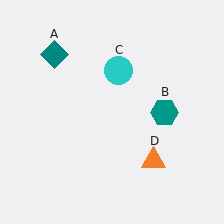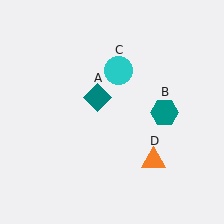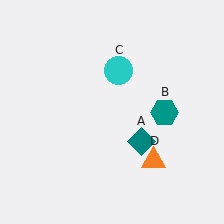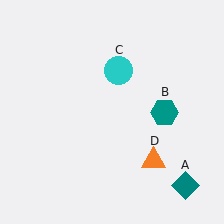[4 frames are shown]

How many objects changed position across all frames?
1 object changed position: teal diamond (object A).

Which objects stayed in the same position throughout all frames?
Teal hexagon (object B) and cyan circle (object C) and orange triangle (object D) remained stationary.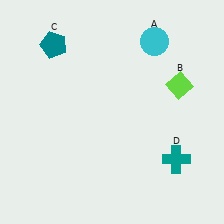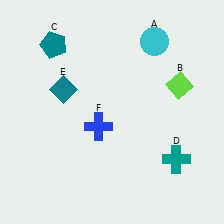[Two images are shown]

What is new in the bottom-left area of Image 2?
A blue cross (F) was added in the bottom-left area of Image 2.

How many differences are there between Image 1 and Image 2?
There are 2 differences between the two images.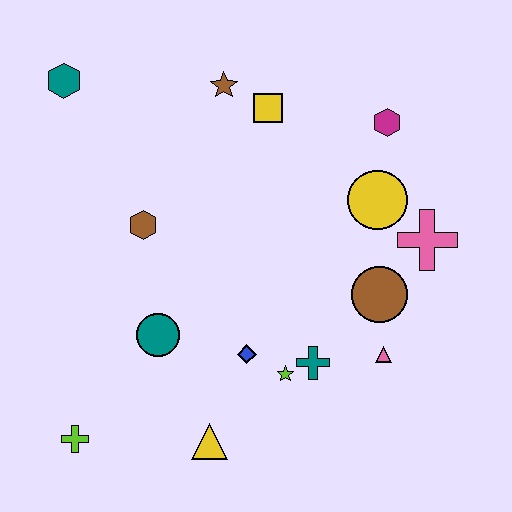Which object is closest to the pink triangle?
The brown circle is closest to the pink triangle.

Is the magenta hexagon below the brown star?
Yes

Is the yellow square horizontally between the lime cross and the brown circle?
Yes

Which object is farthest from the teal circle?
The magenta hexagon is farthest from the teal circle.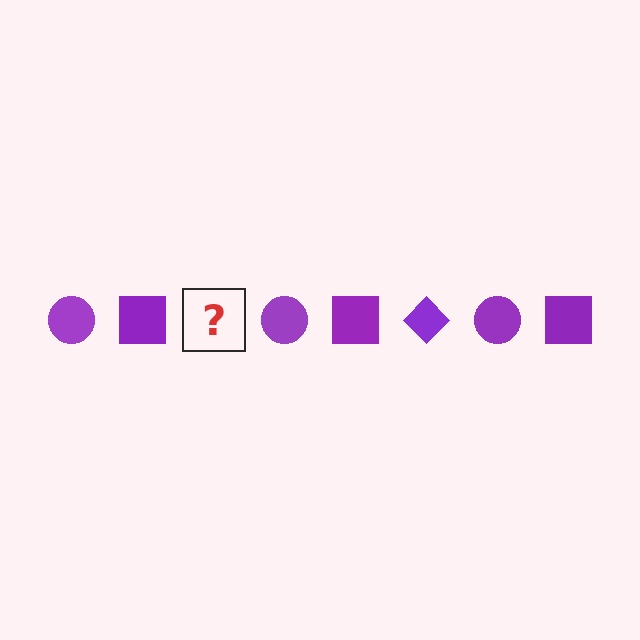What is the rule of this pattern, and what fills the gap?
The rule is that the pattern cycles through circle, square, diamond shapes in purple. The gap should be filled with a purple diamond.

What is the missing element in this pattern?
The missing element is a purple diamond.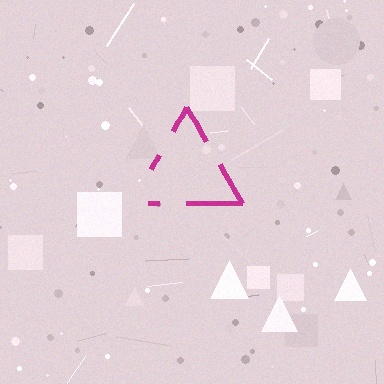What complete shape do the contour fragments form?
The contour fragments form a triangle.